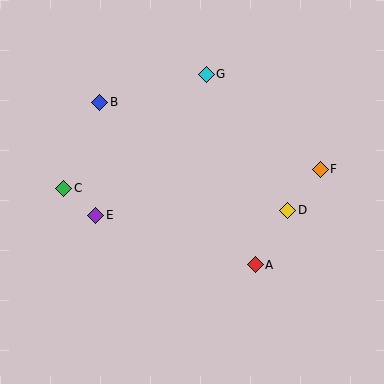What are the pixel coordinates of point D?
Point D is at (288, 210).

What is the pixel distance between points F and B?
The distance between F and B is 231 pixels.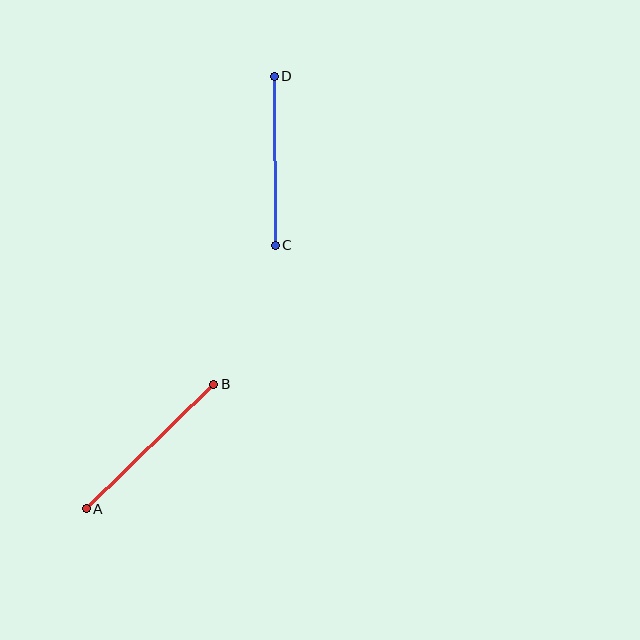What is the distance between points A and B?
The distance is approximately 178 pixels.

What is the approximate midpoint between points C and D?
The midpoint is at approximately (275, 161) pixels.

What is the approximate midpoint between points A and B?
The midpoint is at approximately (150, 446) pixels.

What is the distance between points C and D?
The distance is approximately 169 pixels.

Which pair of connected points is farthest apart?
Points A and B are farthest apart.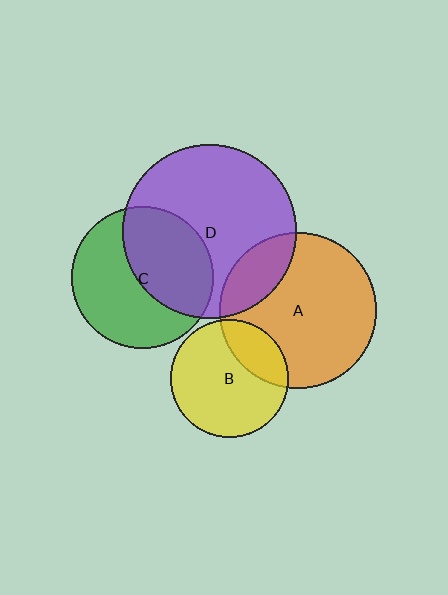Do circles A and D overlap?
Yes.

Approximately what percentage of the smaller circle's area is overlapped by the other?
Approximately 20%.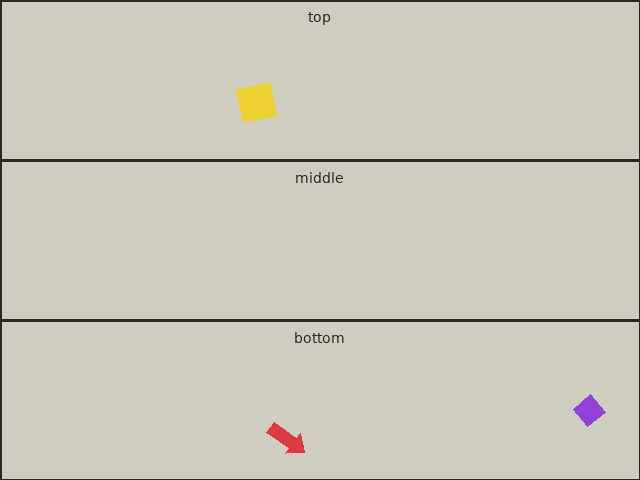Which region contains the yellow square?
The top region.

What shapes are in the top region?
The yellow square.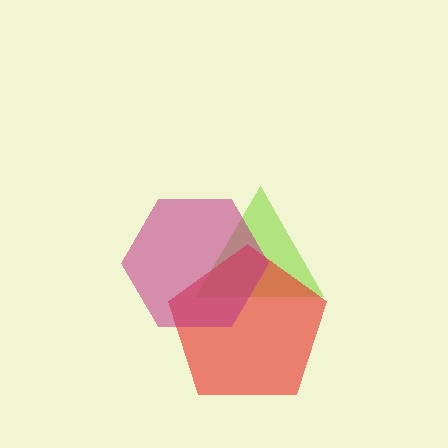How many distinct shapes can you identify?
There are 3 distinct shapes: a lime triangle, a red pentagon, a magenta hexagon.